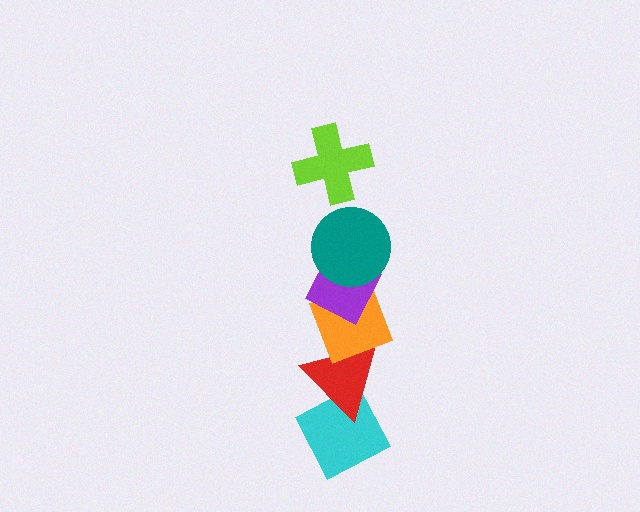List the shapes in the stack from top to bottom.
From top to bottom: the lime cross, the teal circle, the purple diamond, the orange diamond, the red triangle, the cyan diamond.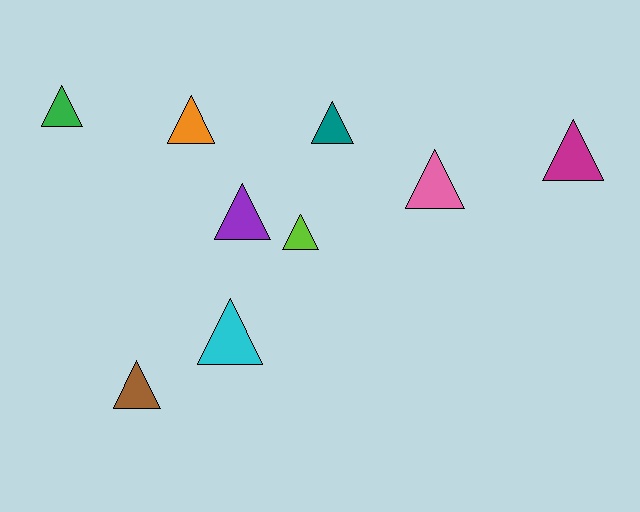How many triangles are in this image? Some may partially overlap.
There are 9 triangles.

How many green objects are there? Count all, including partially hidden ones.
There is 1 green object.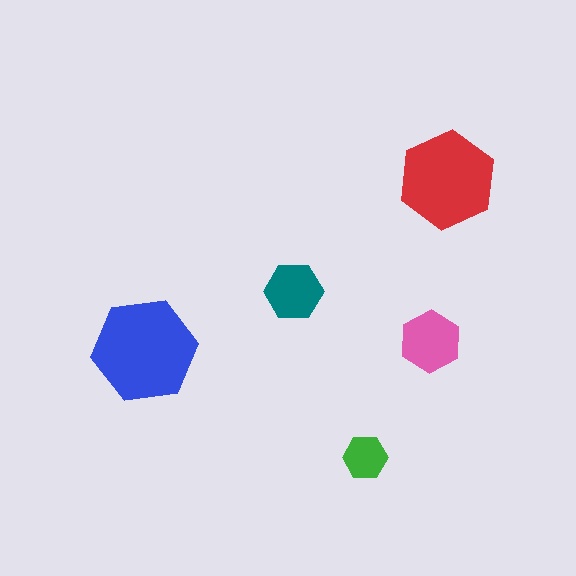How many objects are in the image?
There are 5 objects in the image.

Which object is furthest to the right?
The red hexagon is rightmost.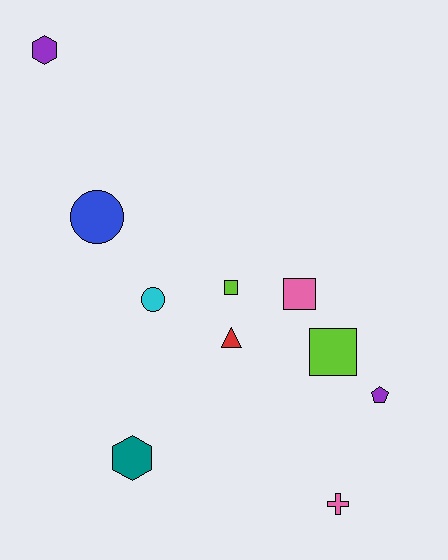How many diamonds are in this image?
There are no diamonds.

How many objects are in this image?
There are 10 objects.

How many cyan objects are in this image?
There is 1 cyan object.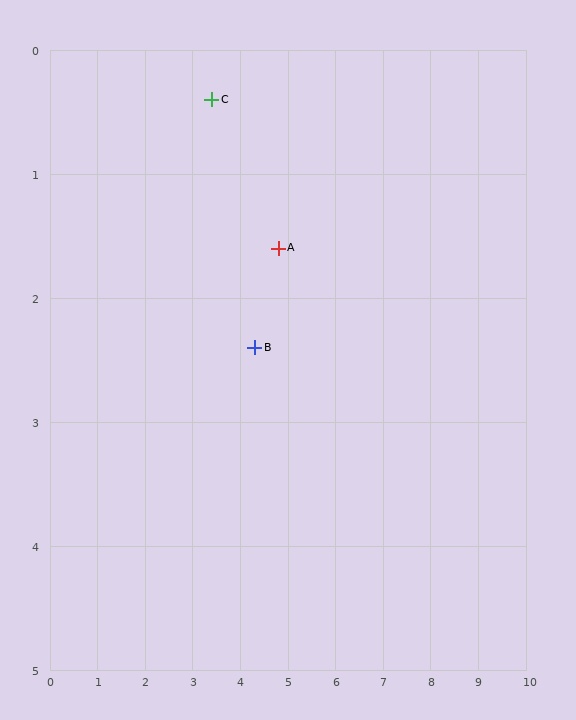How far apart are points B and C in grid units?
Points B and C are about 2.2 grid units apart.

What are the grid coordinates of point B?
Point B is at approximately (4.3, 2.4).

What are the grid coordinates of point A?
Point A is at approximately (4.8, 1.6).